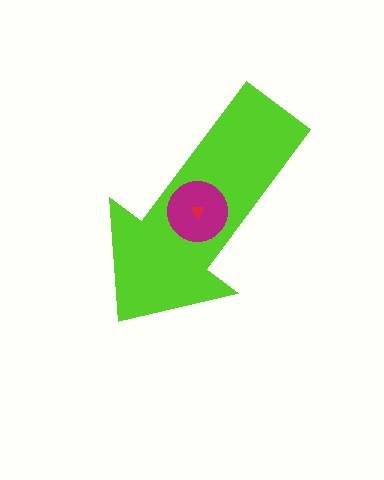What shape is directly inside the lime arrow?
The magenta circle.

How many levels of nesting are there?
3.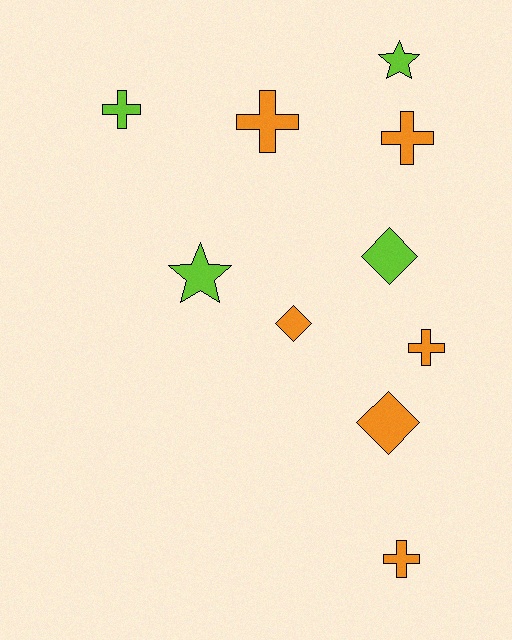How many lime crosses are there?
There is 1 lime cross.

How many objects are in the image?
There are 10 objects.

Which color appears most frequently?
Orange, with 6 objects.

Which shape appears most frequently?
Cross, with 5 objects.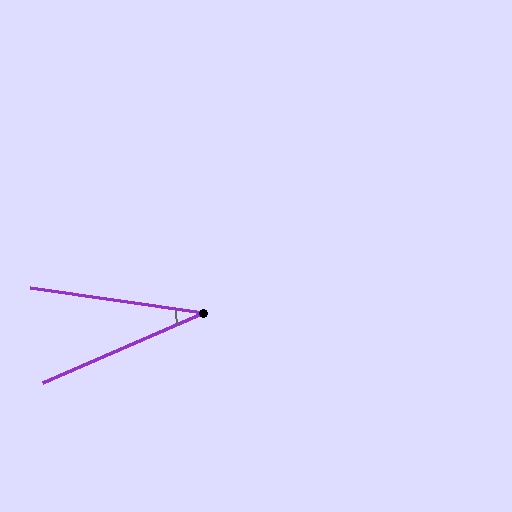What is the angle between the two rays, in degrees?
Approximately 32 degrees.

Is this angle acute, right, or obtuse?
It is acute.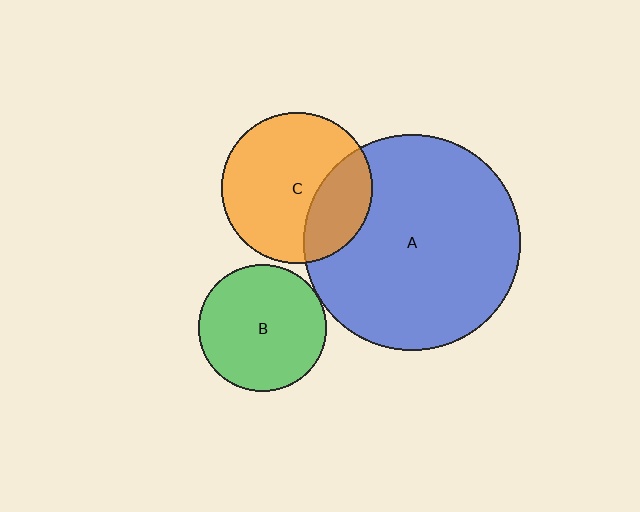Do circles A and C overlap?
Yes.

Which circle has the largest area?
Circle A (blue).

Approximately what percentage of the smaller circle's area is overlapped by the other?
Approximately 30%.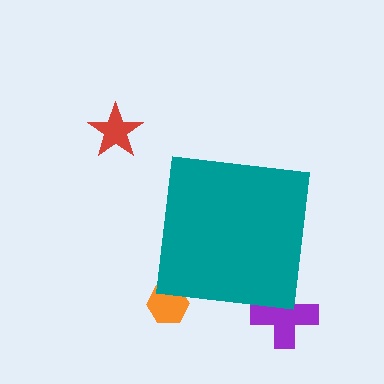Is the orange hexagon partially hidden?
Yes, the orange hexagon is partially hidden behind the teal square.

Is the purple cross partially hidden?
Yes, the purple cross is partially hidden behind the teal square.